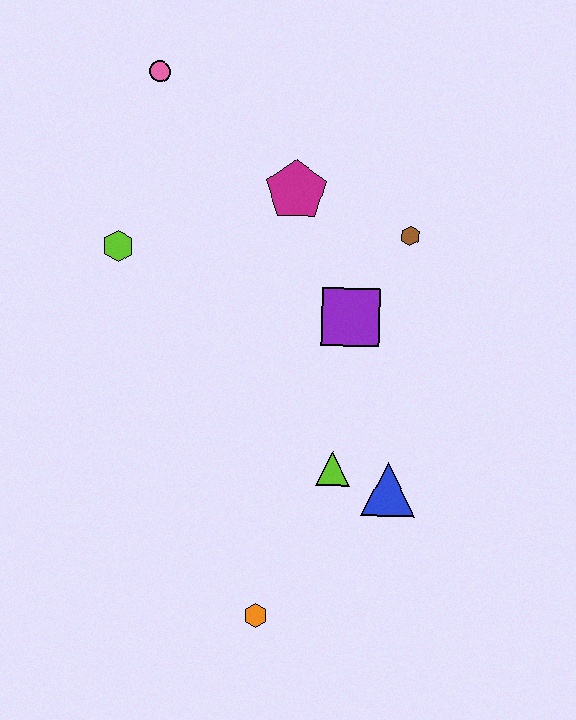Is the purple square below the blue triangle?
No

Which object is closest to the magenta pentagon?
The brown hexagon is closest to the magenta pentagon.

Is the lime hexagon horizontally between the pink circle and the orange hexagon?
No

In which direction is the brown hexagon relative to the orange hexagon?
The brown hexagon is above the orange hexagon.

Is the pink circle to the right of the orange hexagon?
No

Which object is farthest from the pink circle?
The orange hexagon is farthest from the pink circle.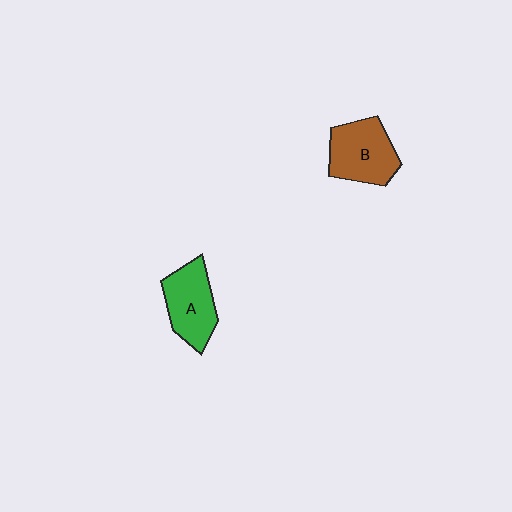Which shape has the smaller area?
Shape A (green).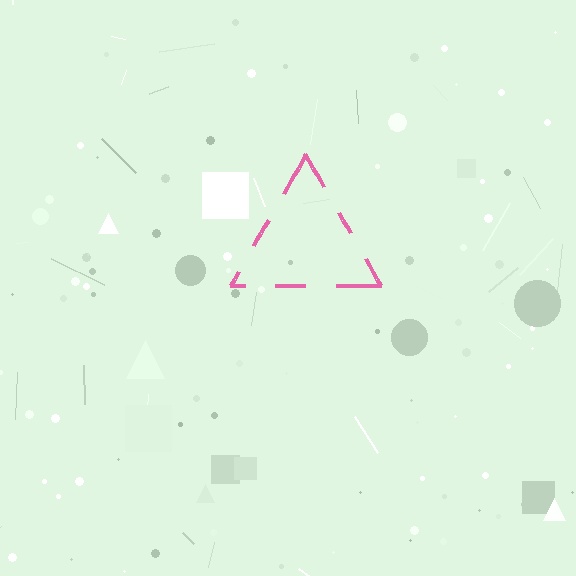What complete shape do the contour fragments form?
The contour fragments form a triangle.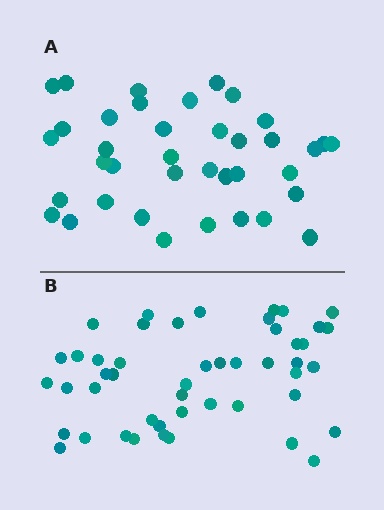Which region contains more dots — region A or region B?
Region B (the bottom region) has more dots.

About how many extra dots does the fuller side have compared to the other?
Region B has roughly 10 or so more dots than region A.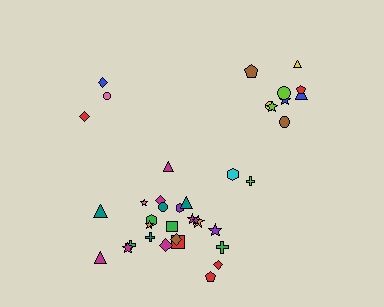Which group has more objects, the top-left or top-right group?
The top-right group.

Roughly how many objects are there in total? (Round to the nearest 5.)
Roughly 40 objects in total.